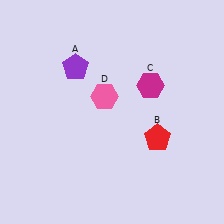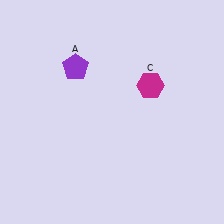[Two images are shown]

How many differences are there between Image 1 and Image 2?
There are 2 differences between the two images.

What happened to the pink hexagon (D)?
The pink hexagon (D) was removed in Image 2. It was in the top-left area of Image 1.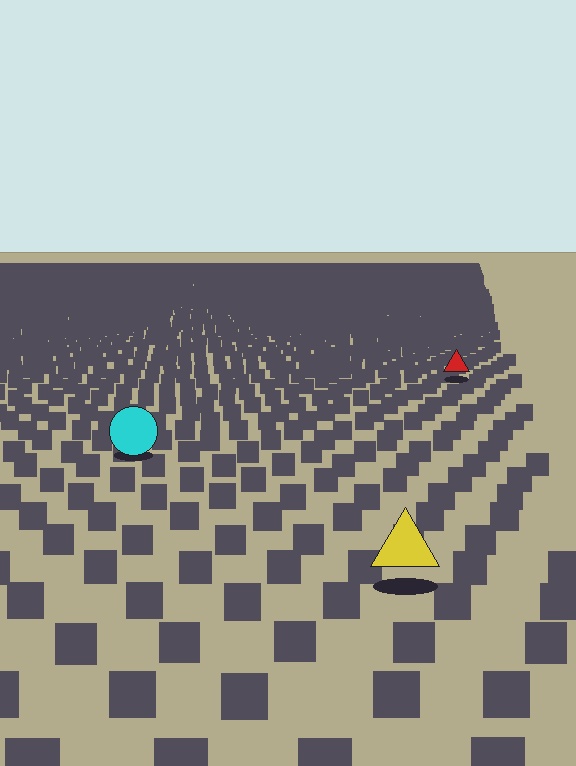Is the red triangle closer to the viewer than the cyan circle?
No. The cyan circle is closer — you can tell from the texture gradient: the ground texture is coarser near it.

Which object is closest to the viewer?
The yellow triangle is closest. The texture marks near it are larger and more spread out.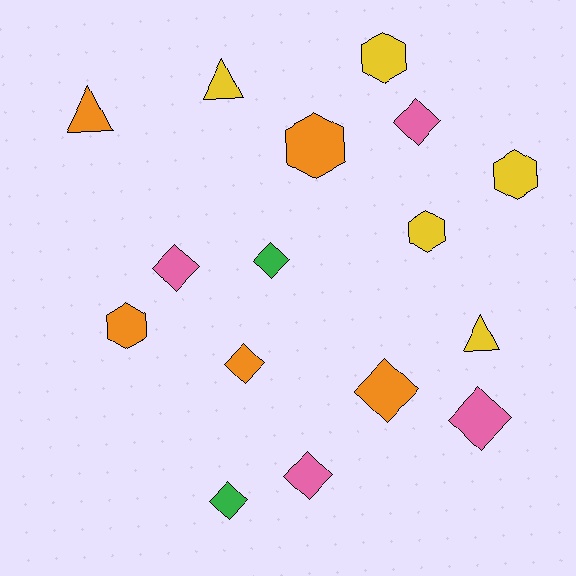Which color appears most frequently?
Yellow, with 5 objects.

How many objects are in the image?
There are 16 objects.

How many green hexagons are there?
There are no green hexagons.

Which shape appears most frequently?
Diamond, with 8 objects.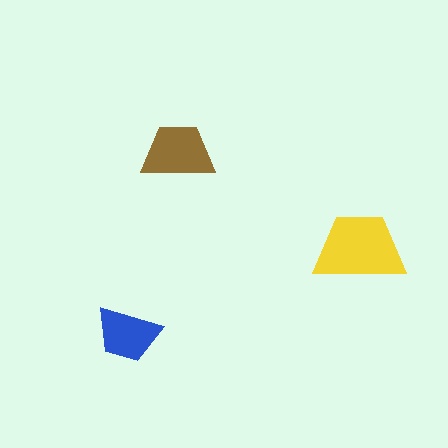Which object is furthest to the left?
The blue trapezoid is leftmost.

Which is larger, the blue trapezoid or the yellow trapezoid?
The yellow one.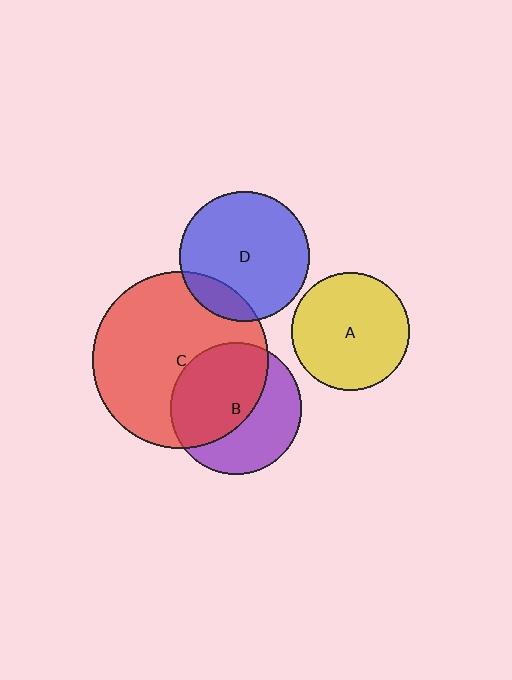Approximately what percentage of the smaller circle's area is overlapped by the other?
Approximately 15%.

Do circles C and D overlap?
Yes.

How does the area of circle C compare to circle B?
Approximately 1.8 times.